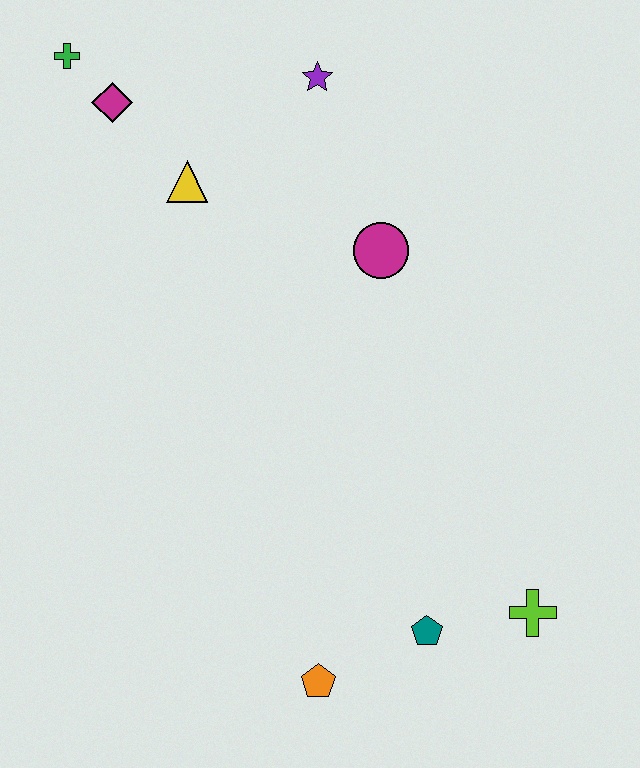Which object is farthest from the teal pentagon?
The green cross is farthest from the teal pentagon.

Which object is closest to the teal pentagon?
The lime cross is closest to the teal pentagon.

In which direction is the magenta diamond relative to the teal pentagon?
The magenta diamond is above the teal pentagon.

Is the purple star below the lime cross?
No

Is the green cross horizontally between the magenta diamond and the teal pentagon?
No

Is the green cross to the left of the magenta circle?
Yes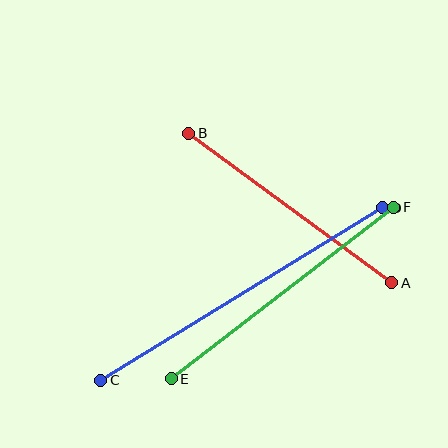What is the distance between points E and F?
The distance is approximately 281 pixels.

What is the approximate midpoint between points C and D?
The midpoint is at approximately (242, 294) pixels.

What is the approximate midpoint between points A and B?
The midpoint is at approximately (290, 208) pixels.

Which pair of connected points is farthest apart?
Points C and D are farthest apart.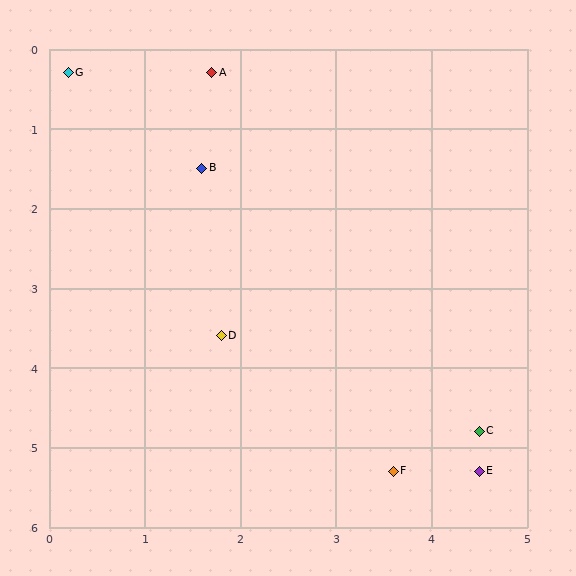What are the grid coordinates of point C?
Point C is at approximately (4.5, 4.8).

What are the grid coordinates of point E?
Point E is at approximately (4.5, 5.3).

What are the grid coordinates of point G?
Point G is at approximately (0.2, 0.3).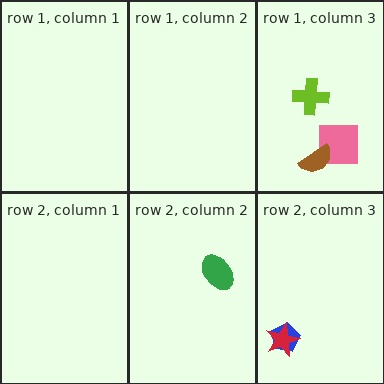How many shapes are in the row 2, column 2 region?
1.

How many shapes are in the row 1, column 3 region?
3.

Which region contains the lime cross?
The row 1, column 3 region.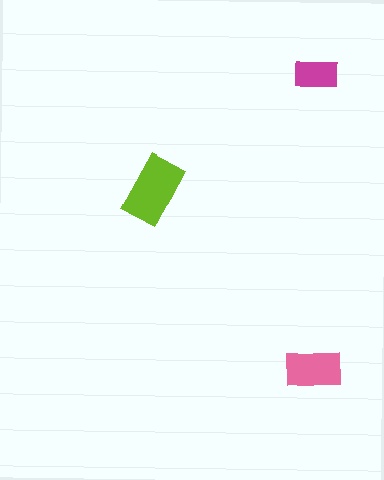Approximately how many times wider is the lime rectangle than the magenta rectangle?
About 1.5 times wider.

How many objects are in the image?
There are 3 objects in the image.